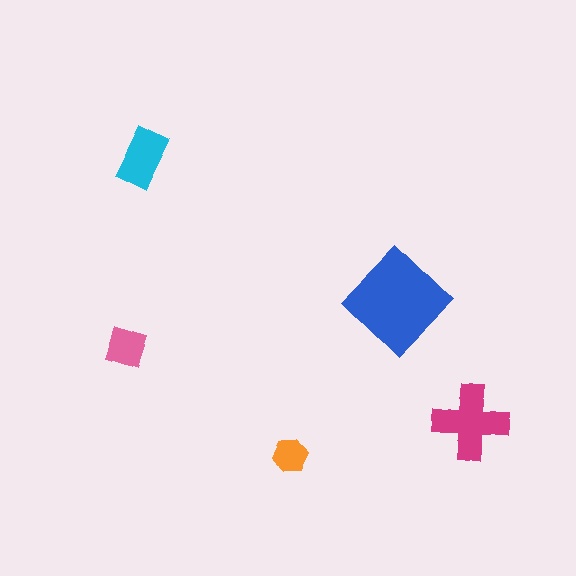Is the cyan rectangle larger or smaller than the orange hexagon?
Larger.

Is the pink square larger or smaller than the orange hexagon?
Larger.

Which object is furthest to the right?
The magenta cross is rightmost.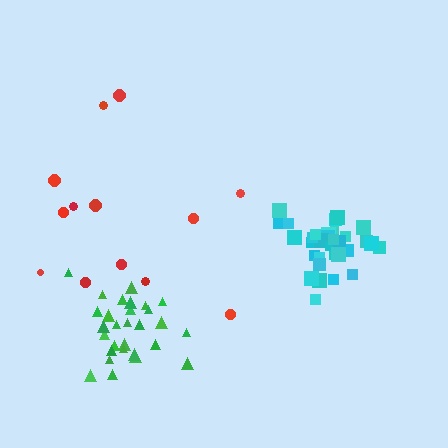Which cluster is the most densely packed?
Cyan.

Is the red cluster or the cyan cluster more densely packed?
Cyan.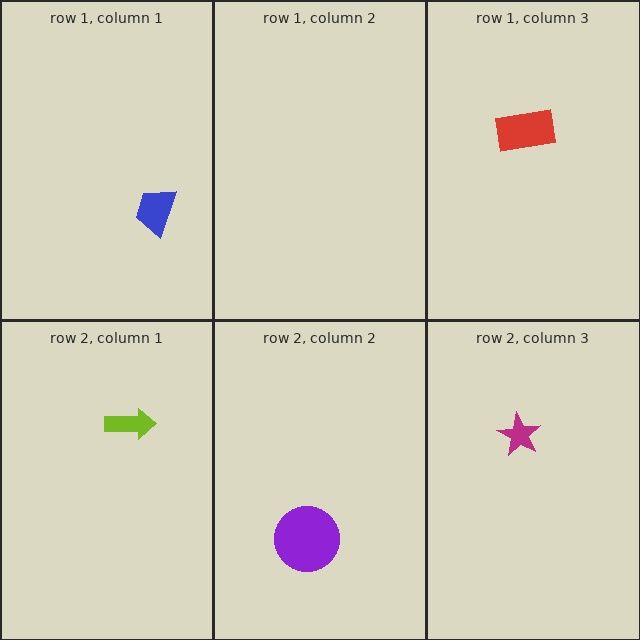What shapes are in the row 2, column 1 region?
The lime arrow.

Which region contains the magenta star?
The row 2, column 3 region.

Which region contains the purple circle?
The row 2, column 2 region.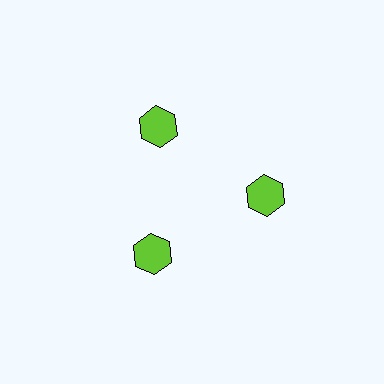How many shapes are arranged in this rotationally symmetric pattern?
There are 3 shapes, arranged in 3 groups of 1.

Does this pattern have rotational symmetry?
Yes, this pattern has 3-fold rotational symmetry. It looks the same after rotating 120 degrees around the center.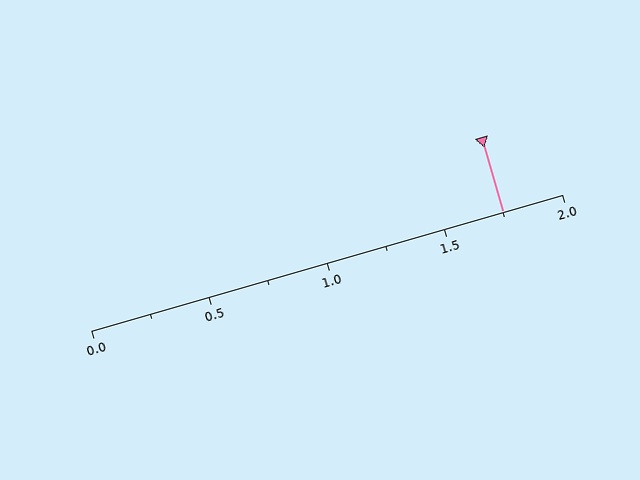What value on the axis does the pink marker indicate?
The marker indicates approximately 1.75.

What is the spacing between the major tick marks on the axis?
The major ticks are spaced 0.5 apart.